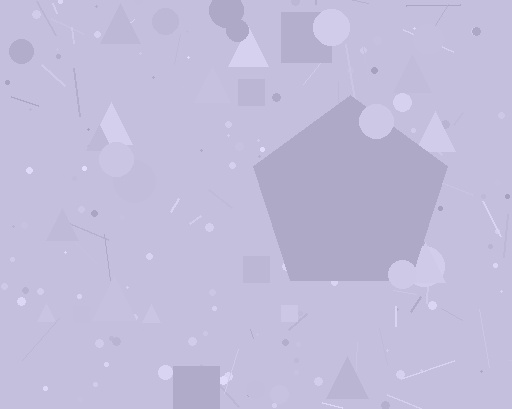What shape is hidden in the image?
A pentagon is hidden in the image.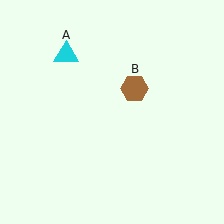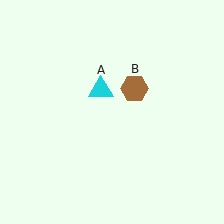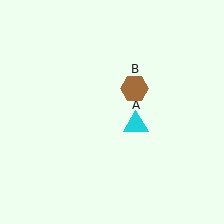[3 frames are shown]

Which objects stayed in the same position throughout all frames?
Brown hexagon (object B) remained stationary.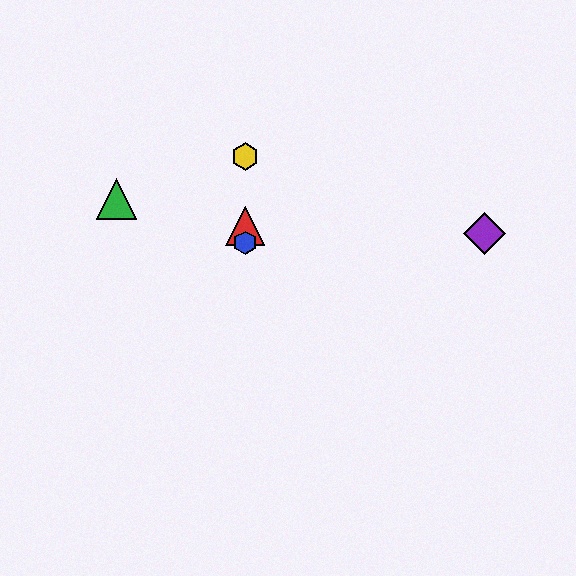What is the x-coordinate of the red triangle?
The red triangle is at x≈245.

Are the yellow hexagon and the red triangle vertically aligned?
Yes, both are at x≈245.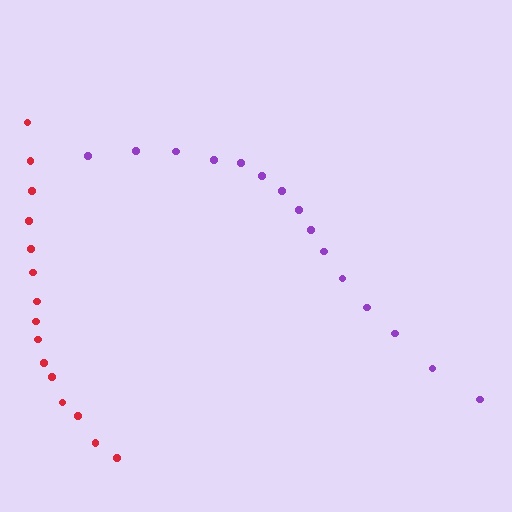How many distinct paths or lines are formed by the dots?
There are 2 distinct paths.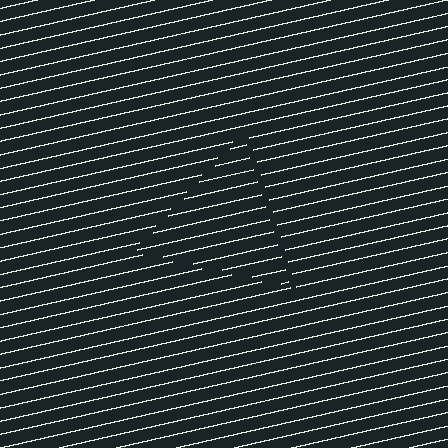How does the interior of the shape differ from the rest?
The interior of the shape contains the same grating, shifted by half a period — the contour is defined by the phase discontinuity where line-ends from the inner and outer gratings abut.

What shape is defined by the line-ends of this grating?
An illusory triangle. The interior of the shape contains the same grating, shifted by half a period — the contour is defined by the phase discontinuity where line-ends from the inner and outer gratings abut.